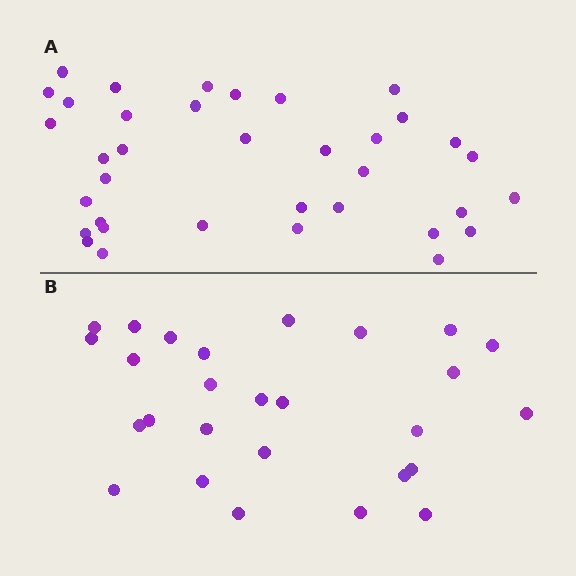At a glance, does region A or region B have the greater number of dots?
Region A (the top region) has more dots.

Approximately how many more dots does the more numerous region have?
Region A has roughly 8 or so more dots than region B.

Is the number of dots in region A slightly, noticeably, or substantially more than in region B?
Region A has noticeably more, but not dramatically so. The ratio is roughly 1.3 to 1.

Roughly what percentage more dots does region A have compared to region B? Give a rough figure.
About 35% more.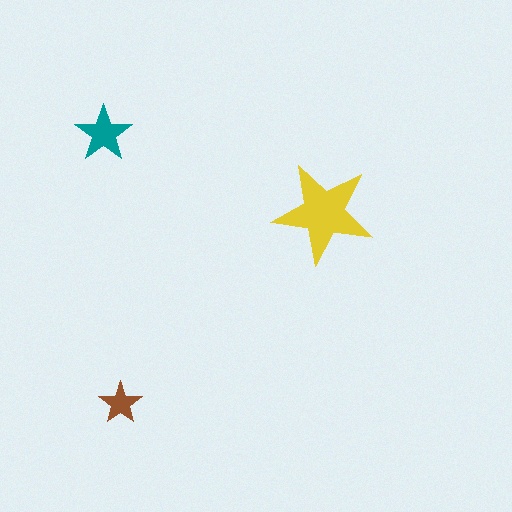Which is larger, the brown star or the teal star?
The teal one.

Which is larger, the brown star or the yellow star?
The yellow one.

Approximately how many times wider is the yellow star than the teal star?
About 2 times wider.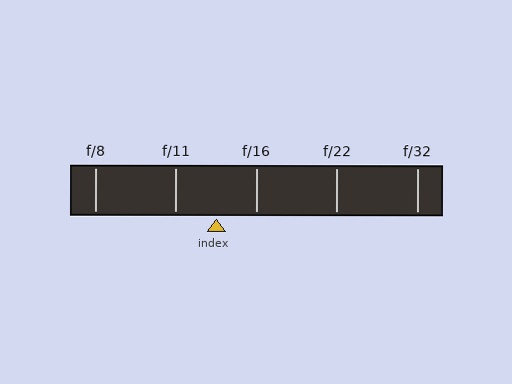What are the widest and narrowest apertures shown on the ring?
The widest aperture shown is f/8 and the narrowest is f/32.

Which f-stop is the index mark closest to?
The index mark is closest to f/16.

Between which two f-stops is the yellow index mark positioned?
The index mark is between f/11 and f/16.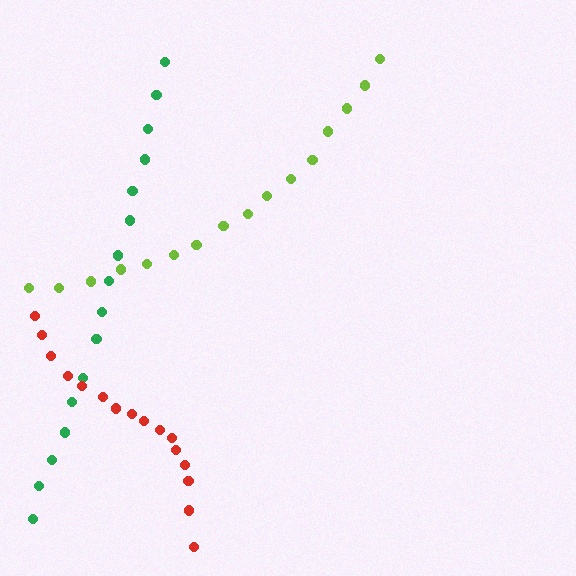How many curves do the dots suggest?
There are 3 distinct paths.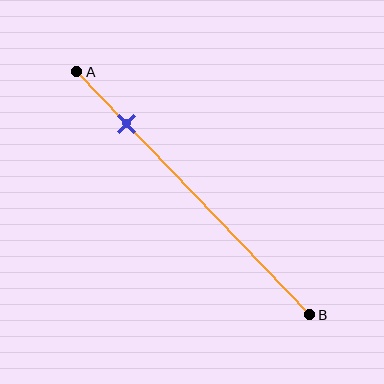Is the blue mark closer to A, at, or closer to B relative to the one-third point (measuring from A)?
The blue mark is closer to point A than the one-third point of segment AB.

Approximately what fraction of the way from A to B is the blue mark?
The blue mark is approximately 20% of the way from A to B.